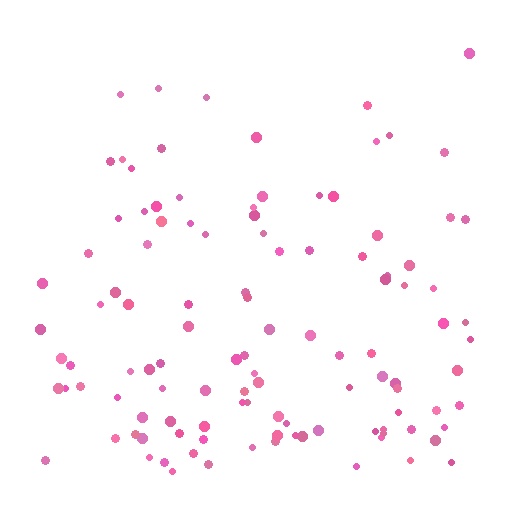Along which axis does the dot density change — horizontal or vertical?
Vertical.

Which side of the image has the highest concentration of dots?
The bottom.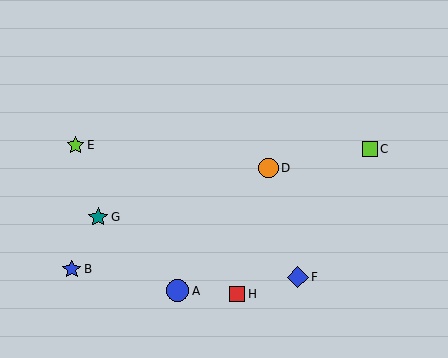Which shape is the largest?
The blue circle (labeled A) is the largest.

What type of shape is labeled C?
Shape C is a lime square.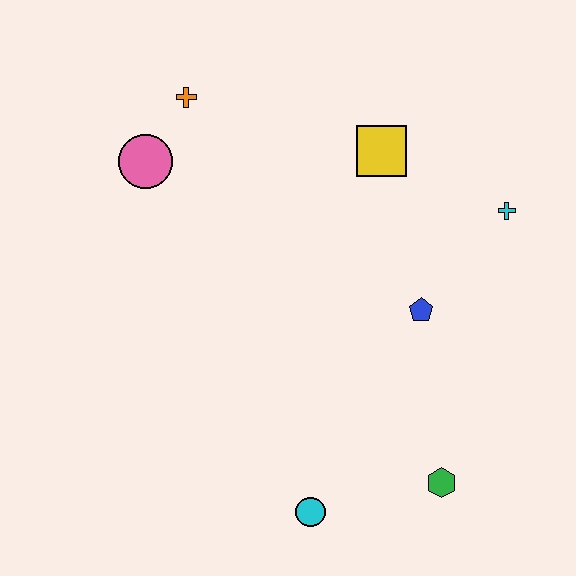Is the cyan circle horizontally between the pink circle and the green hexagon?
Yes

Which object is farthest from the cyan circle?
The orange cross is farthest from the cyan circle.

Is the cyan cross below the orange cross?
Yes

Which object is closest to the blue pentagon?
The cyan cross is closest to the blue pentagon.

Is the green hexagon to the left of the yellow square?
No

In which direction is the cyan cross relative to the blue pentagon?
The cyan cross is above the blue pentagon.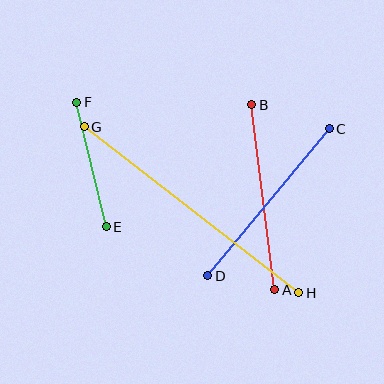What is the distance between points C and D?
The distance is approximately 191 pixels.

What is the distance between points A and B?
The distance is approximately 186 pixels.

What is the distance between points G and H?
The distance is approximately 271 pixels.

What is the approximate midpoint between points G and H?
The midpoint is at approximately (191, 210) pixels.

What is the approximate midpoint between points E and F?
The midpoint is at approximately (92, 164) pixels.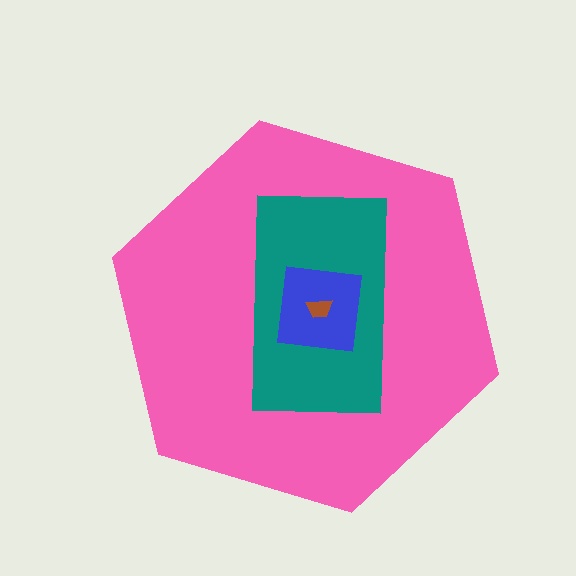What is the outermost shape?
The pink hexagon.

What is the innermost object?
The brown trapezoid.